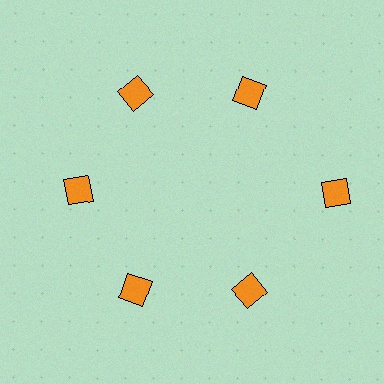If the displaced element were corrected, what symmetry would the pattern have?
It would have 6-fold rotational symmetry — the pattern would map onto itself every 60 degrees.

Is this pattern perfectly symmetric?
No. The 6 orange diamonds are arranged in a ring, but one element near the 3 o'clock position is pushed outward from the center, breaking the 6-fold rotational symmetry.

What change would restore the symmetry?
The symmetry would be restored by moving it inward, back onto the ring so that all 6 diamonds sit at equal angles and equal distance from the center.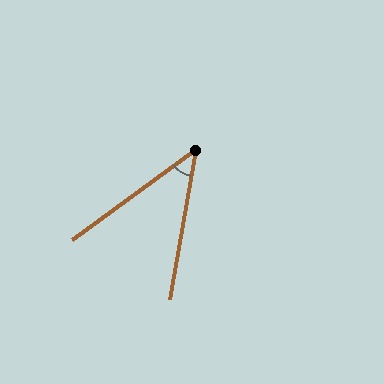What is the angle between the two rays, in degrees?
Approximately 44 degrees.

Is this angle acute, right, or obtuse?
It is acute.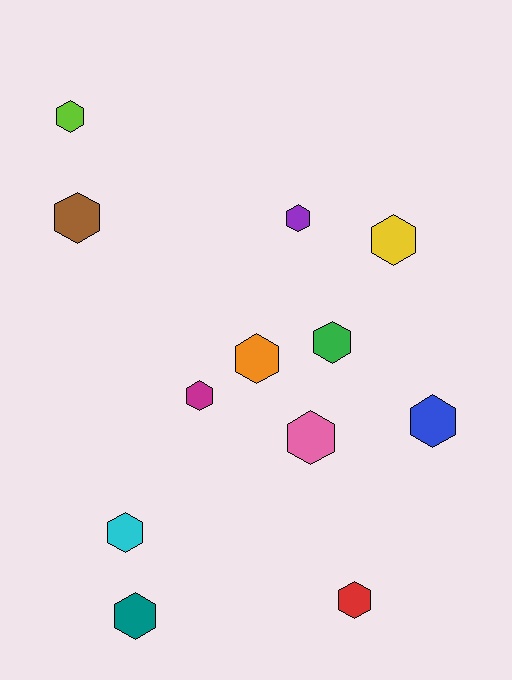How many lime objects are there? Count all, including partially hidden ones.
There is 1 lime object.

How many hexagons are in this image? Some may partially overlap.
There are 12 hexagons.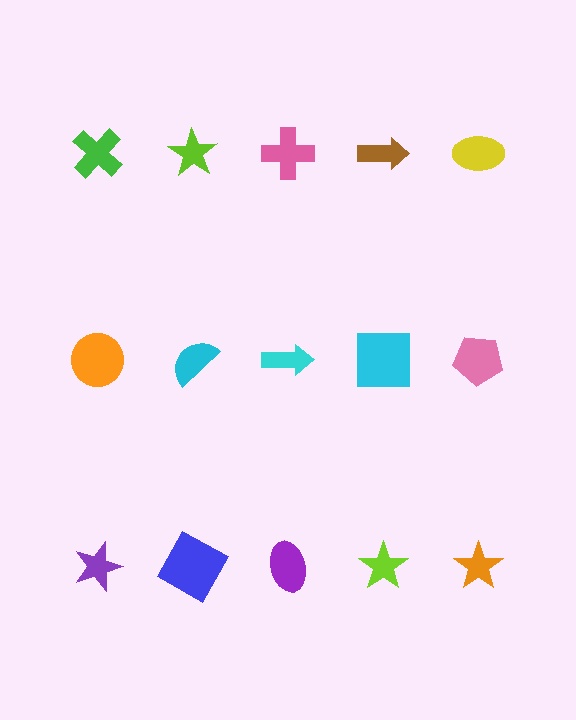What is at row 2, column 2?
A cyan semicircle.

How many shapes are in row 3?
5 shapes.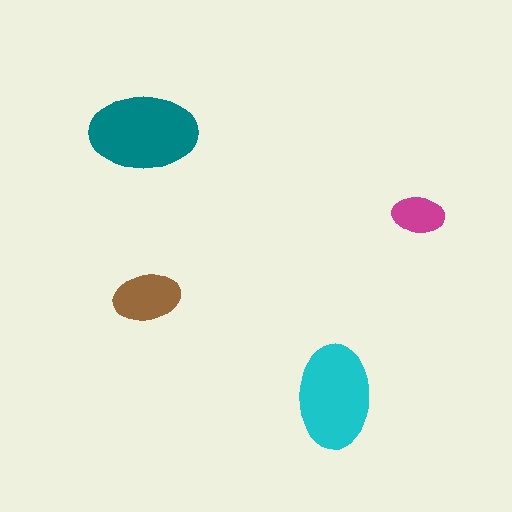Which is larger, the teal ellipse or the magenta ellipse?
The teal one.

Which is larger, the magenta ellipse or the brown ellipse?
The brown one.